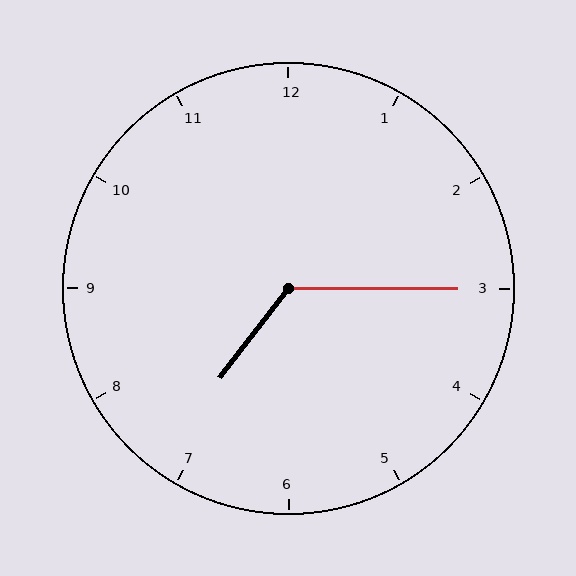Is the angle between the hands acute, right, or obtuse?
It is obtuse.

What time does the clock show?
7:15.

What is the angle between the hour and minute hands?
Approximately 128 degrees.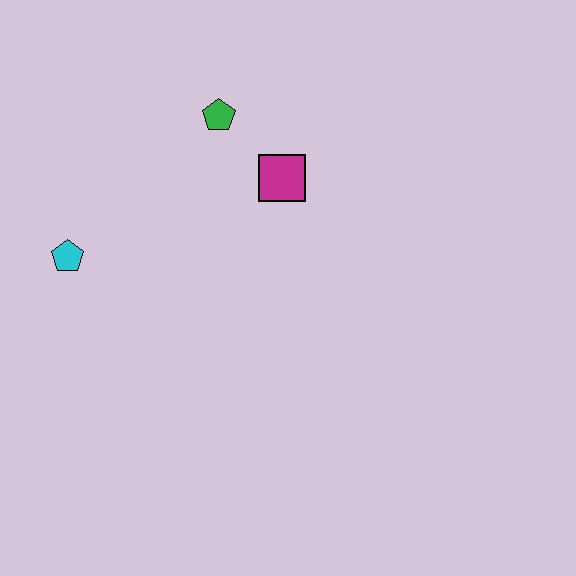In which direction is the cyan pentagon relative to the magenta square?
The cyan pentagon is to the left of the magenta square.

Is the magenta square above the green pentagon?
No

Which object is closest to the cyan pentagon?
The green pentagon is closest to the cyan pentagon.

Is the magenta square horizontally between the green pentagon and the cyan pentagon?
No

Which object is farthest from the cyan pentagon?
The magenta square is farthest from the cyan pentagon.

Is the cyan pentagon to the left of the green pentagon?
Yes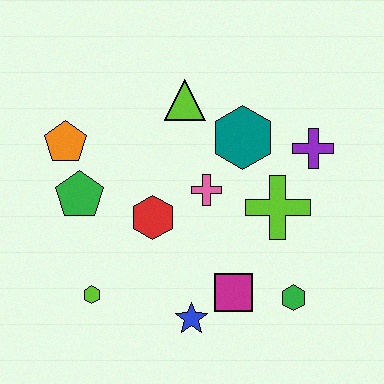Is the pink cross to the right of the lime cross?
No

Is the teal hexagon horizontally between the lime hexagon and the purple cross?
Yes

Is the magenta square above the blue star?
Yes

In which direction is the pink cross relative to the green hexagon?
The pink cross is above the green hexagon.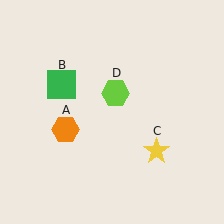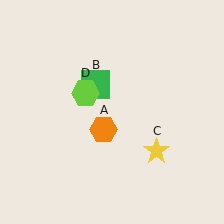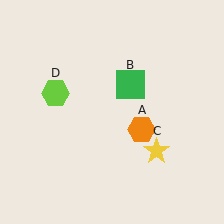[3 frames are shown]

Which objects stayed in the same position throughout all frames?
Yellow star (object C) remained stationary.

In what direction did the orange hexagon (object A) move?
The orange hexagon (object A) moved right.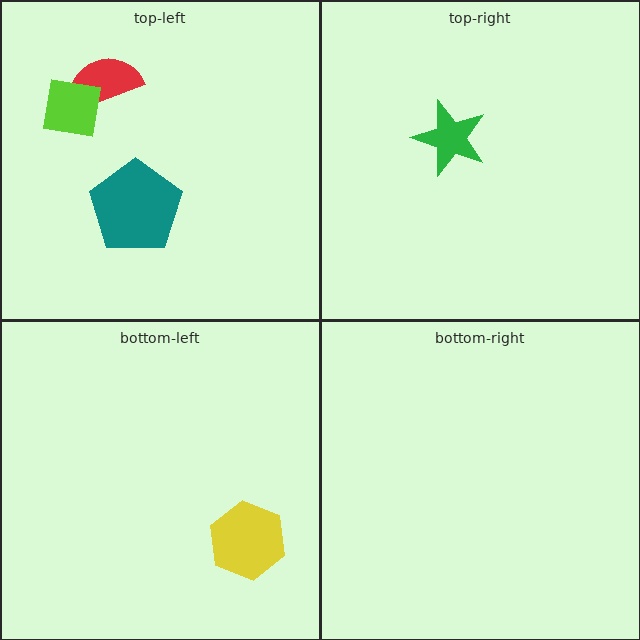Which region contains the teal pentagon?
The top-left region.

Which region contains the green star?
The top-right region.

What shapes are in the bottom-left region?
The yellow hexagon.